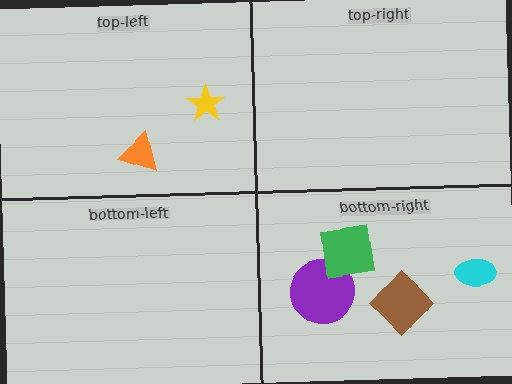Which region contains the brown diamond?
The bottom-right region.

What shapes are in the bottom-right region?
The purple circle, the brown diamond, the cyan ellipse, the green square.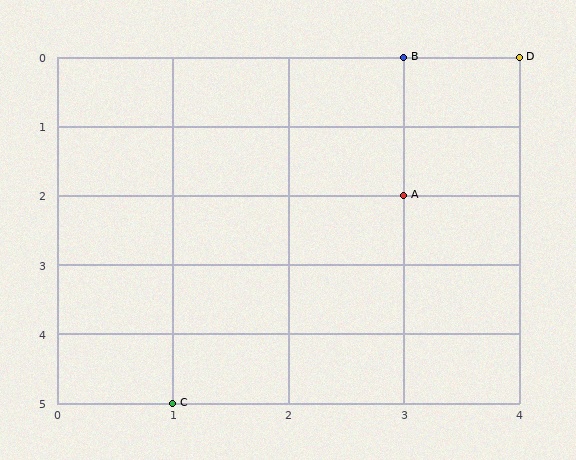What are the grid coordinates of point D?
Point D is at grid coordinates (4, 0).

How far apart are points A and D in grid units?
Points A and D are 1 column and 2 rows apart (about 2.2 grid units diagonally).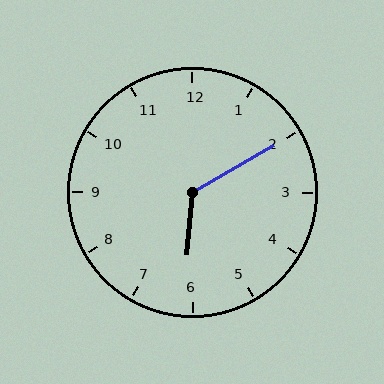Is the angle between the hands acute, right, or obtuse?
It is obtuse.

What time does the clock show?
6:10.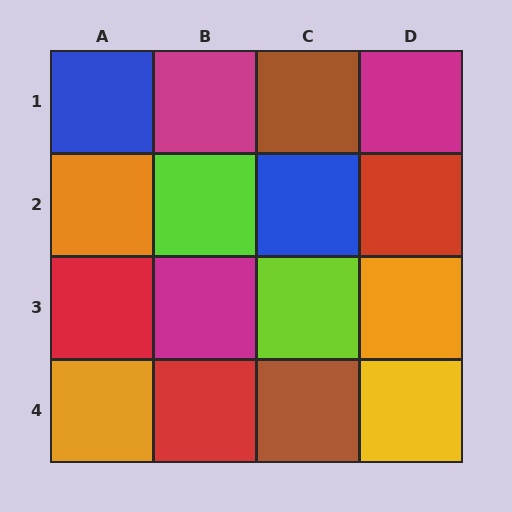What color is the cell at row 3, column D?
Orange.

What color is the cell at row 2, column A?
Orange.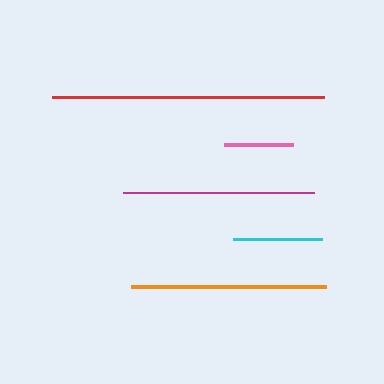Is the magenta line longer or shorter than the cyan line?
The magenta line is longer than the cyan line.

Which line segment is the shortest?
The pink line is the shortest at approximately 69 pixels.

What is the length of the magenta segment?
The magenta segment is approximately 191 pixels long.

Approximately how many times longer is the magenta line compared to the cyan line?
The magenta line is approximately 2.2 times the length of the cyan line.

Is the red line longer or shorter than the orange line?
The red line is longer than the orange line.